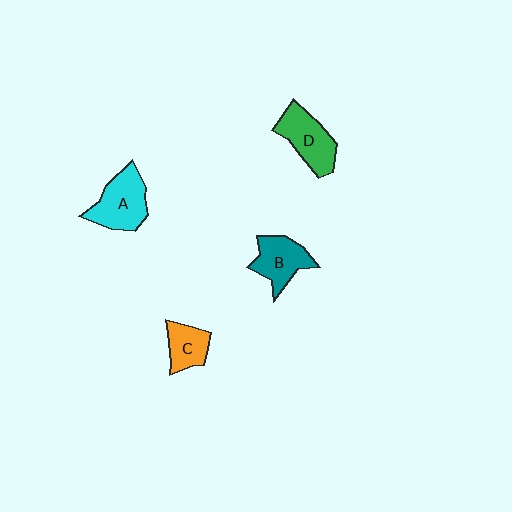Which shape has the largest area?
Shape A (cyan).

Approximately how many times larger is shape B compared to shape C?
Approximately 1.3 times.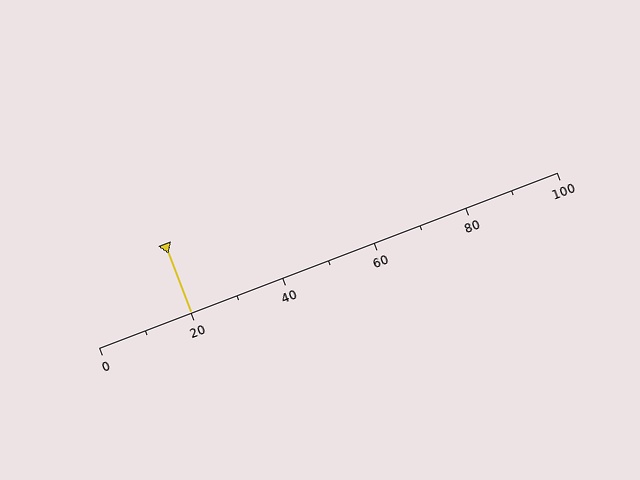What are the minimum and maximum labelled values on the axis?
The axis runs from 0 to 100.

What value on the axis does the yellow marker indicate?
The marker indicates approximately 20.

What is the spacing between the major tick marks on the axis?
The major ticks are spaced 20 apart.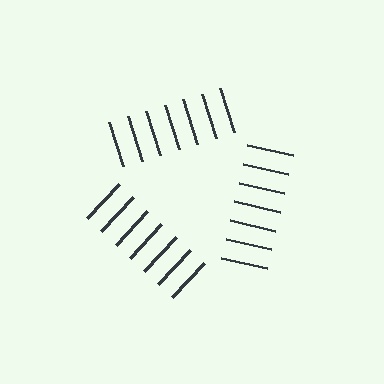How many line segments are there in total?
21 — 7 along each of the 3 edges.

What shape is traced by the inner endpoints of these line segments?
An illusory triangle — the line segments terminate on its edges but no continuous stroke is drawn.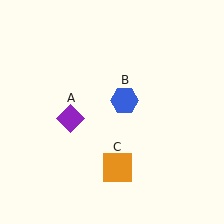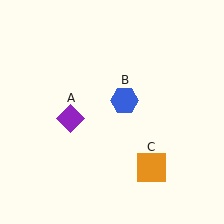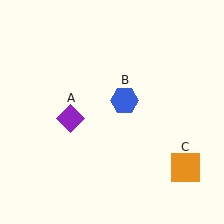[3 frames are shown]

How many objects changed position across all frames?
1 object changed position: orange square (object C).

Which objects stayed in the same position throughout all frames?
Purple diamond (object A) and blue hexagon (object B) remained stationary.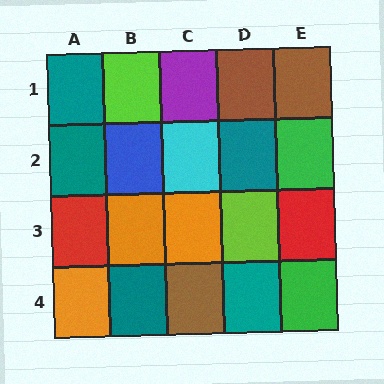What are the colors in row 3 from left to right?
Red, orange, orange, lime, red.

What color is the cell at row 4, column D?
Teal.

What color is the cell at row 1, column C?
Purple.